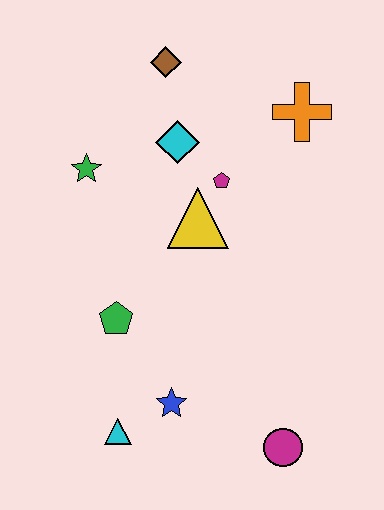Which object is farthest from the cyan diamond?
The magenta circle is farthest from the cyan diamond.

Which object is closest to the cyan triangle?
The blue star is closest to the cyan triangle.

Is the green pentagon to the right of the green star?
Yes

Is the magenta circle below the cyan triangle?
Yes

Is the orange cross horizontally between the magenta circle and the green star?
No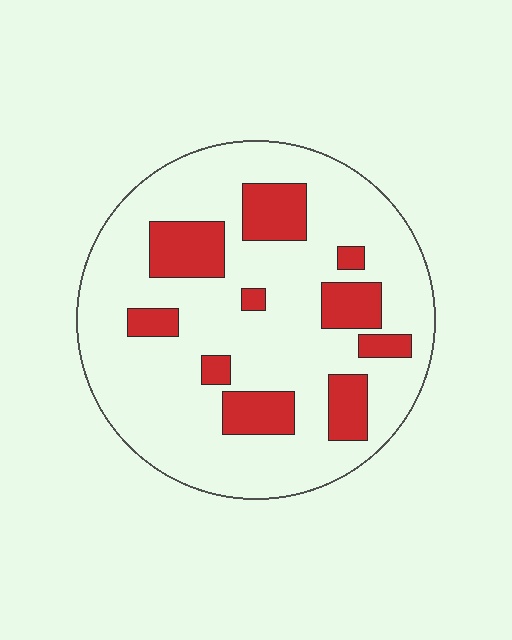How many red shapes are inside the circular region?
10.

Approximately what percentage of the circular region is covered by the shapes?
Approximately 20%.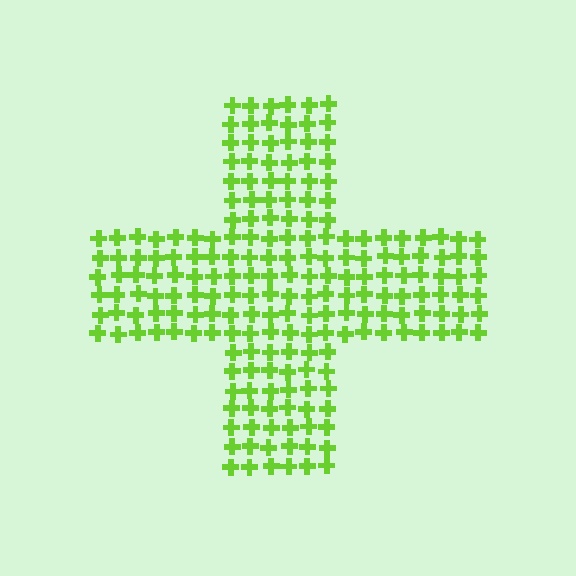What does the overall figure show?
The overall figure shows a cross.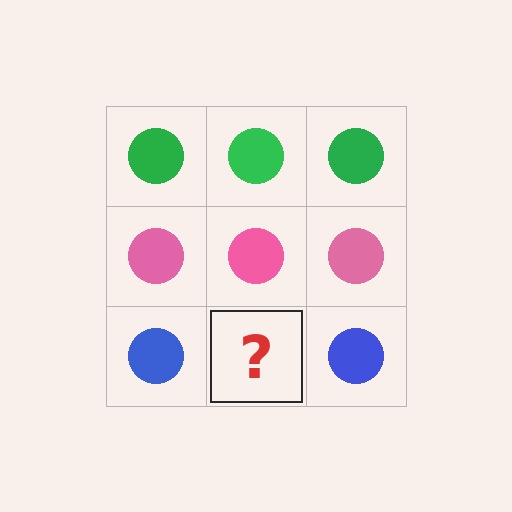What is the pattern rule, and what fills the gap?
The rule is that each row has a consistent color. The gap should be filled with a blue circle.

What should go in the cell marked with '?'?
The missing cell should contain a blue circle.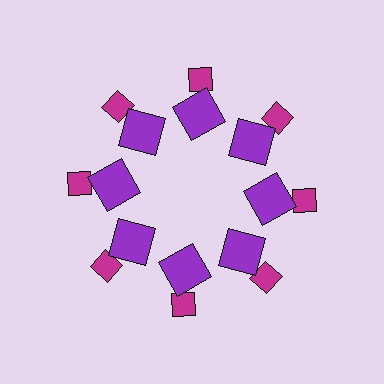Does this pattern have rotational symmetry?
Yes, this pattern has 8-fold rotational symmetry. It looks the same after rotating 45 degrees around the center.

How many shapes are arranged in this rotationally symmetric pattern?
There are 16 shapes, arranged in 8 groups of 2.